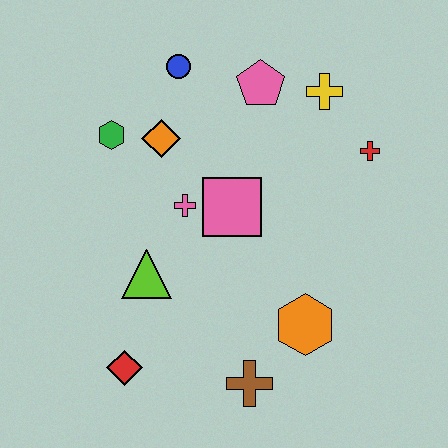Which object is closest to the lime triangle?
The pink cross is closest to the lime triangle.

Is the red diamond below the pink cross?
Yes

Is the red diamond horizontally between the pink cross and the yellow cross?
No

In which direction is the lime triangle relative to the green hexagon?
The lime triangle is below the green hexagon.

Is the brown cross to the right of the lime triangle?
Yes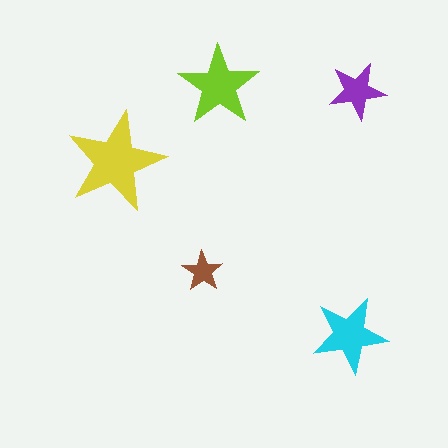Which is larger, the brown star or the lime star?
The lime one.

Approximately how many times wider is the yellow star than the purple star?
About 1.5 times wider.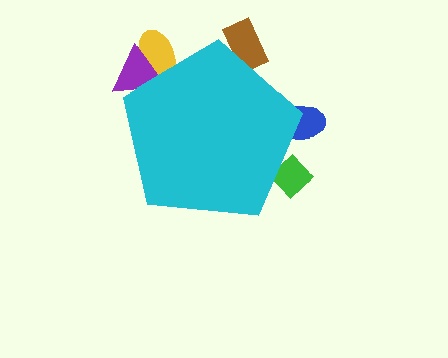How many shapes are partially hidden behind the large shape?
5 shapes are partially hidden.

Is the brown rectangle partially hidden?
Yes, the brown rectangle is partially hidden behind the cyan pentagon.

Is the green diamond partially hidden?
Yes, the green diamond is partially hidden behind the cyan pentagon.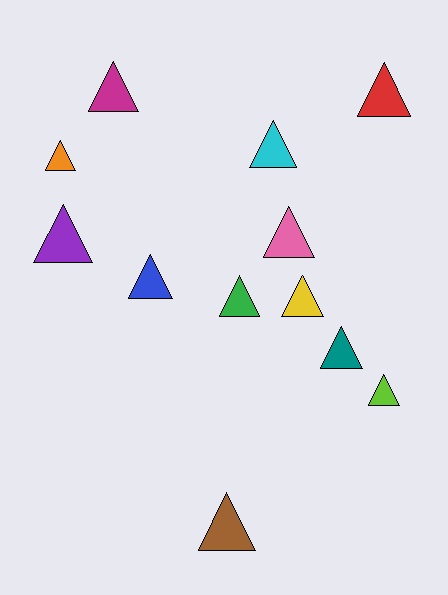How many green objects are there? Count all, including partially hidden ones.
There is 1 green object.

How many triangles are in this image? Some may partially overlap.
There are 12 triangles.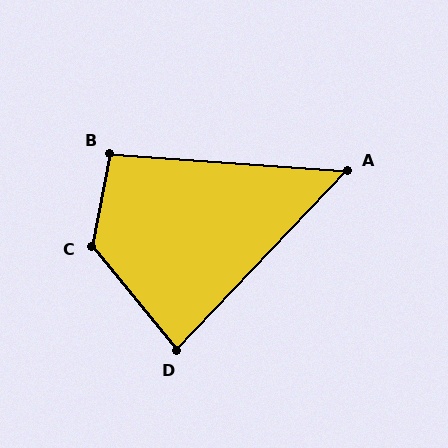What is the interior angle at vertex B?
Approximately 97 degrees (obtuse).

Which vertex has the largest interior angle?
C, at approximately 130 degrees.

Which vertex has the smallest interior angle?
A, at approximately 50 degrees.